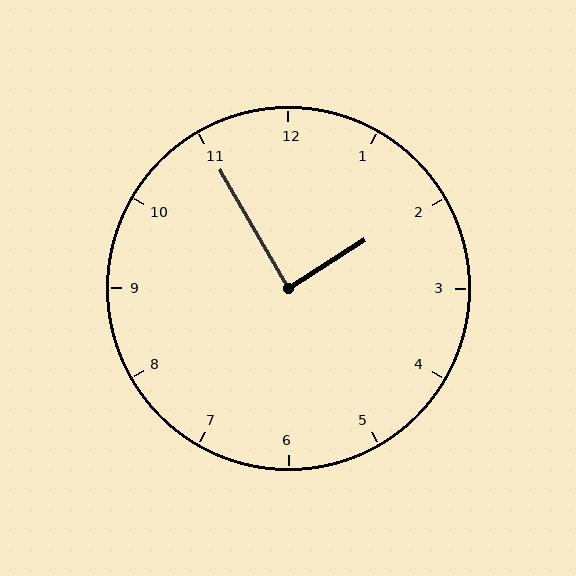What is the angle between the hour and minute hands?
Approximately 88 degrees.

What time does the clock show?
1:55.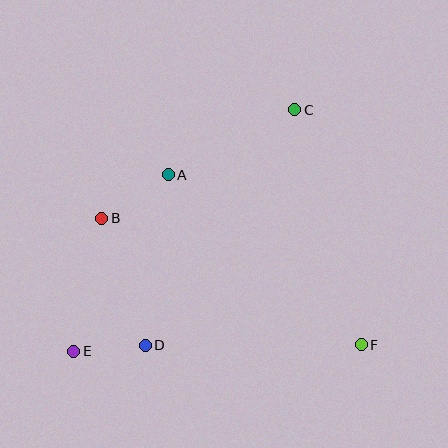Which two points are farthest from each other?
Points C and E are farthest from each other.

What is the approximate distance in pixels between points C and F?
The distance between C and F is approximately 244 pixels.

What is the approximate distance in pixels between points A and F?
The distance between A and F is approximately 258 pixels.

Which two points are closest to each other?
Points D and E are closest to each other.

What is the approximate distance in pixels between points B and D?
The distance between B and D is approximately 134 pixels.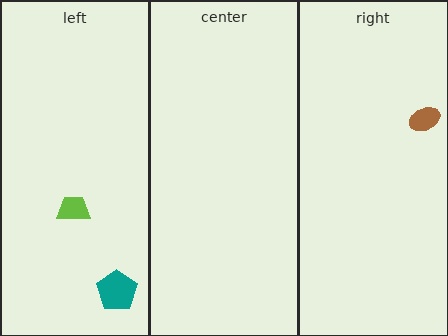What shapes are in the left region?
The teal pentagon, the lime trapezoid.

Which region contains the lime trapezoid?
The left region.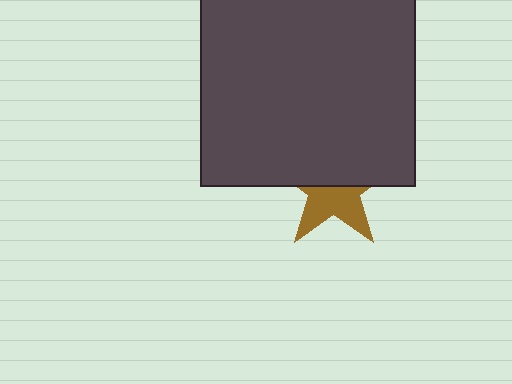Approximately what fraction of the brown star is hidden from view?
Roughly 55% of the brown star is hidden behind the dark gray square.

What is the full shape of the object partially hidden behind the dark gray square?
The partially hidden object is a brown star.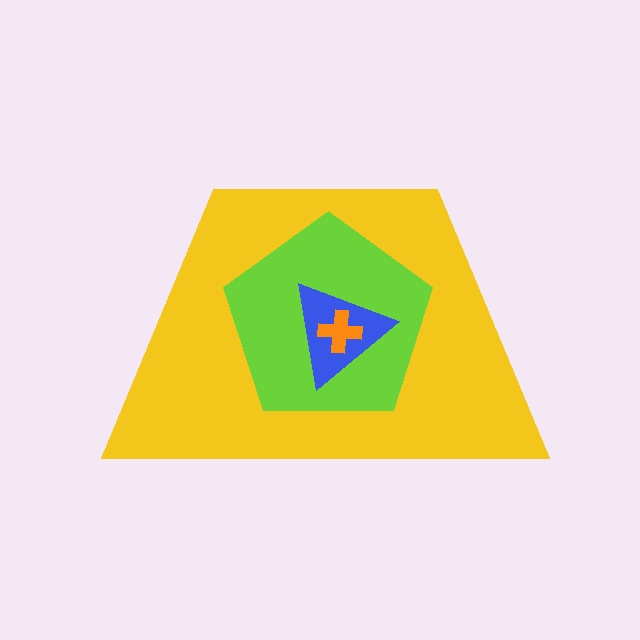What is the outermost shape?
The yellow trapezoid.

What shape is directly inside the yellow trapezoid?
The lime pentagon.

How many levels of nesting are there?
4.